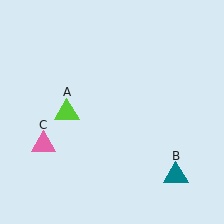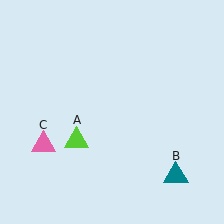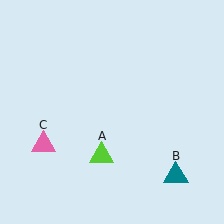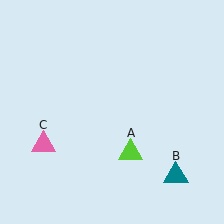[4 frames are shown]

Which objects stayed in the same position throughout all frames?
Teal triangle (object B) and pink triangle (object C) remained stationary.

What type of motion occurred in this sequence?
The lime triangle (object A) rotated counterclockwise around the center of the scene.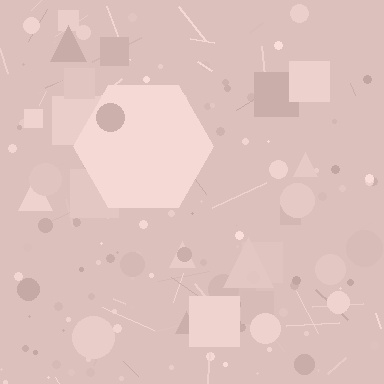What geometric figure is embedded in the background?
A hexagon is embedded in the background.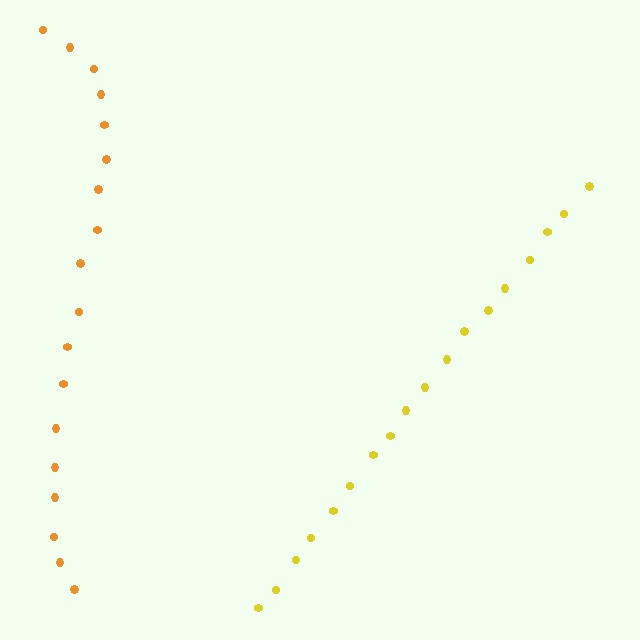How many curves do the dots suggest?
There are 2 distinct paths.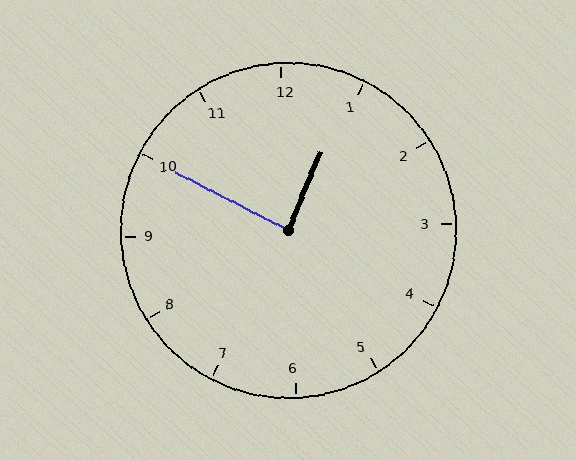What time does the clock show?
12:50.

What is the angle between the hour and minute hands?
Approximately 85 degrees.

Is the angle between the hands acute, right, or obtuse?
It is right.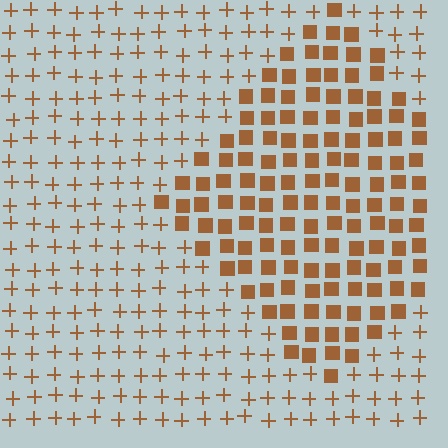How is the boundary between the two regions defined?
The boundary is defined by a change in element shape: squares inside vs. plus signs outside. All elements share the same color and spacing.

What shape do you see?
I see a diamond.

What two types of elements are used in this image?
The image uses squares inside the diamond region and plus signs outside it.